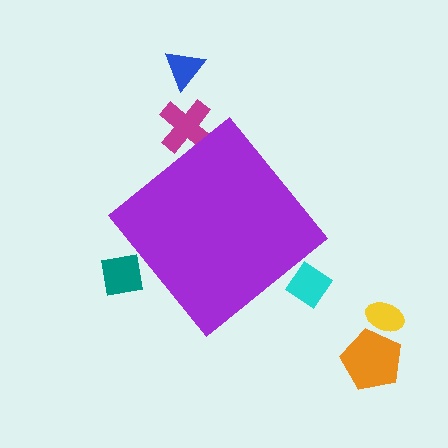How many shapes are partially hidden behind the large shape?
3 shapes are partially hidden.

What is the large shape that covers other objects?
A purple diamond.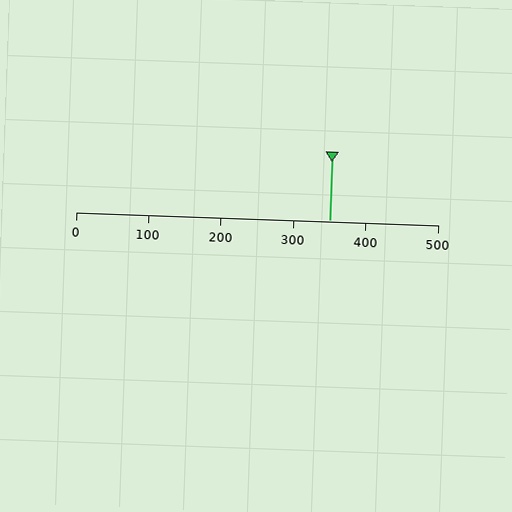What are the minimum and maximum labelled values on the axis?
The axis runs from 0 to 500.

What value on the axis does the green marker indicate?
The marker indicates approximately 350.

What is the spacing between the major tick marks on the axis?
The major ticks are spaced 100 apart.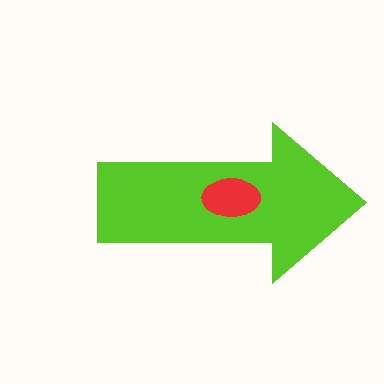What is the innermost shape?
The red ellipse.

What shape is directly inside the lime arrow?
The red ellipse.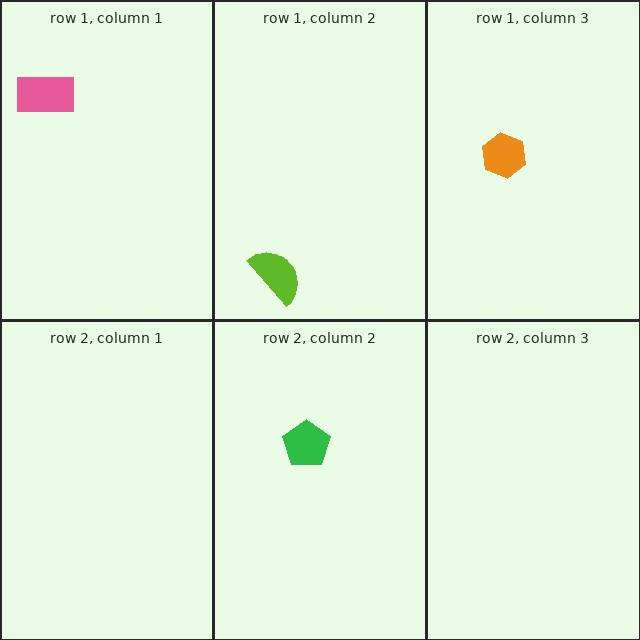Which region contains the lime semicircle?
The row 1, column 2 region.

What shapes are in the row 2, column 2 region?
The green pentagon.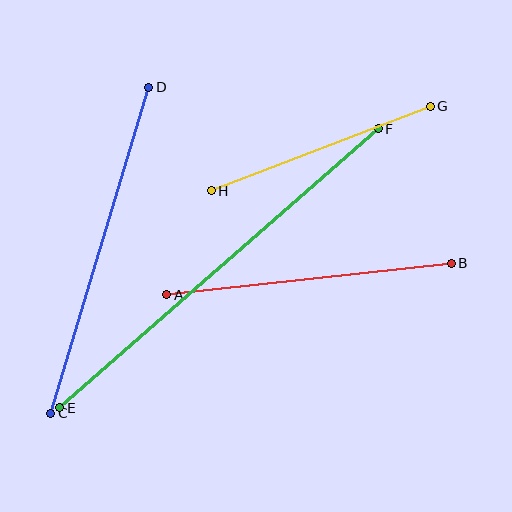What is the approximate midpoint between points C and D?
The midpoint is at approximately (100, 250) pixels.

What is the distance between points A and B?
The distance is approximately 286 pixels.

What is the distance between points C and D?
The distance is approximately 340 pixels.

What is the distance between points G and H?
The distance is approximately 235 pixels.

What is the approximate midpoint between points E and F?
The midpoint is at approximately (219, 268) pixels.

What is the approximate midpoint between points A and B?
The midpoint is at approximately (309, 279) pixels.